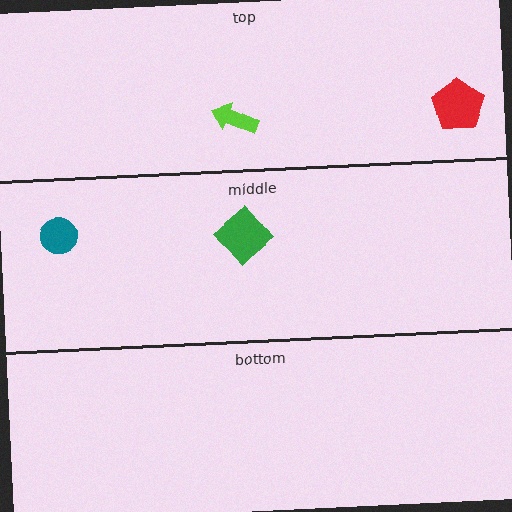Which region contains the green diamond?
The middle region.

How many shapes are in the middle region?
2.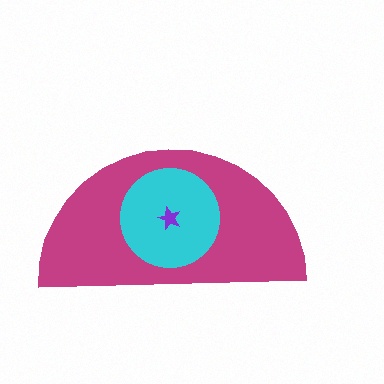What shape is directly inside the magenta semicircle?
The cyan circle.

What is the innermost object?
The purple star.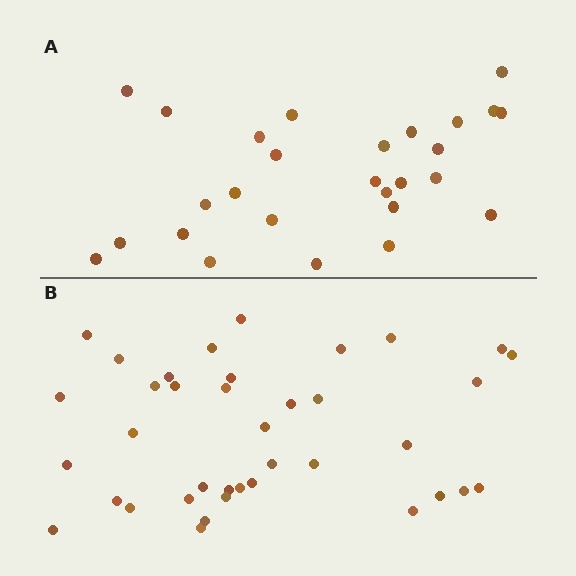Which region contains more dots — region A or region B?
Region B (the bottom region) has more dots.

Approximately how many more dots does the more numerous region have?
Region B has roughly 12 or so more dots than region A.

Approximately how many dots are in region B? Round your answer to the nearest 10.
About 40 dots. (The exact count is 38, which rounds to 40.)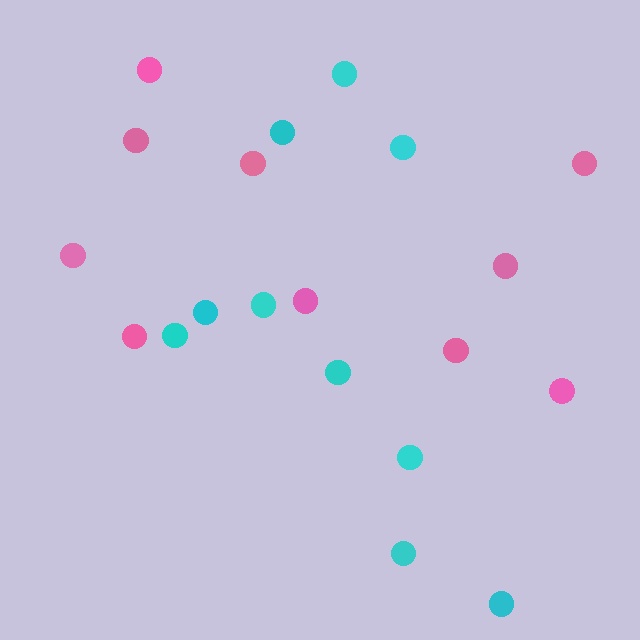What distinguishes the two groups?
There are 2 groups: one group of pink circles (10) and one group of cyan circles (10).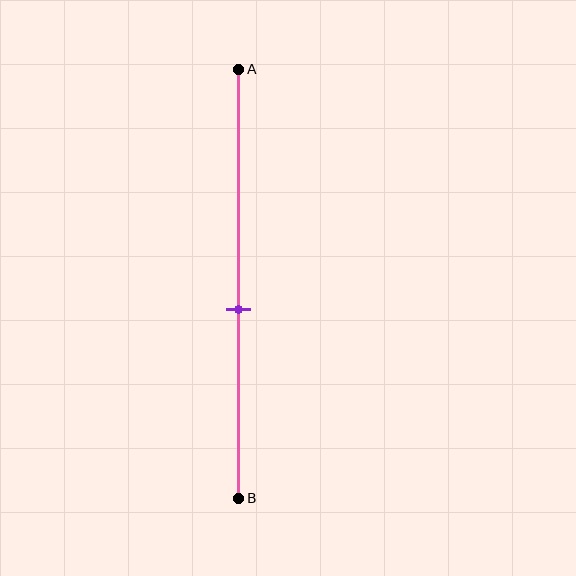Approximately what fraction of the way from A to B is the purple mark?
The purple mark is approximately 55% of the way from A to B.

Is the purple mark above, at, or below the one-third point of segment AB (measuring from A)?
The purple mark is below the one-third point of segment AB.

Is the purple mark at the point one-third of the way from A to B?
No, the mark is at about 55% from A, not at the 33% one-third point.